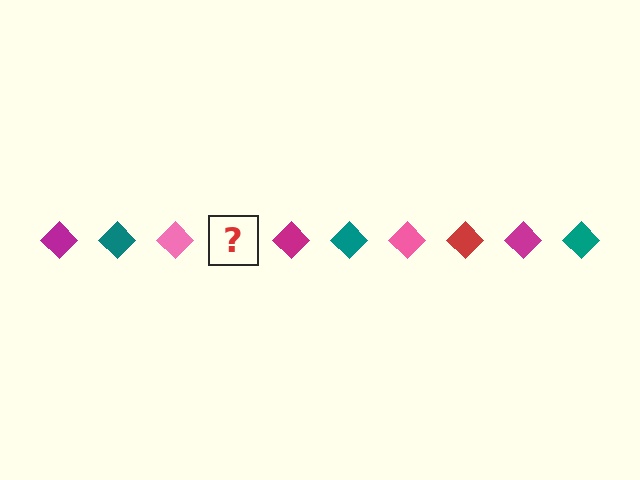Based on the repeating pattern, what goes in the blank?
The blank should be a red diamond.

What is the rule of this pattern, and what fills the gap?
The rule is that the pattern cycles through magenta, teal, pink, red diamonds. The gap should be filled with a red diamond.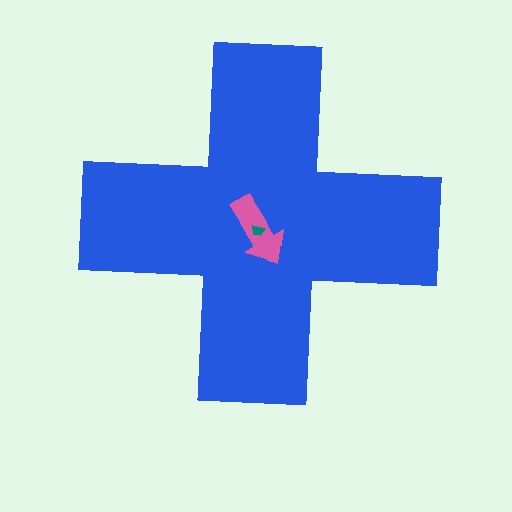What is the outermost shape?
The blue cross.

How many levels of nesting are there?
3.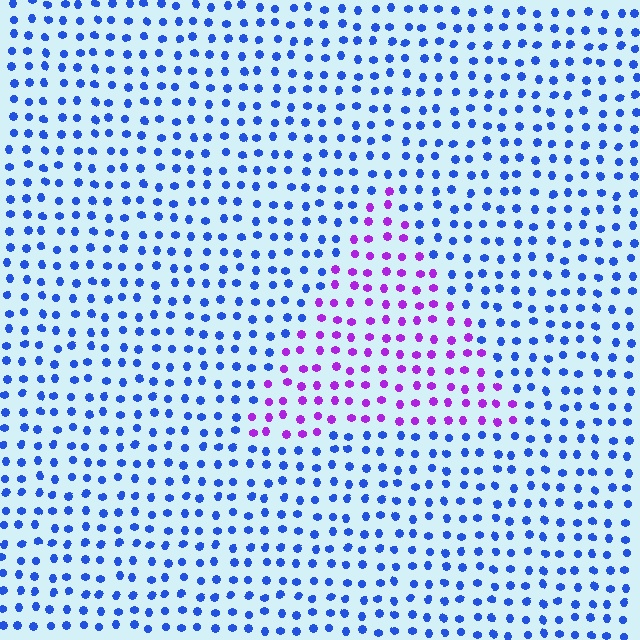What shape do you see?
I see a triangle.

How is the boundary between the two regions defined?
The boundary is defined purely by a slight shift in hue (about 60 degrees). Spacing, size, and orientation are identical on both sides.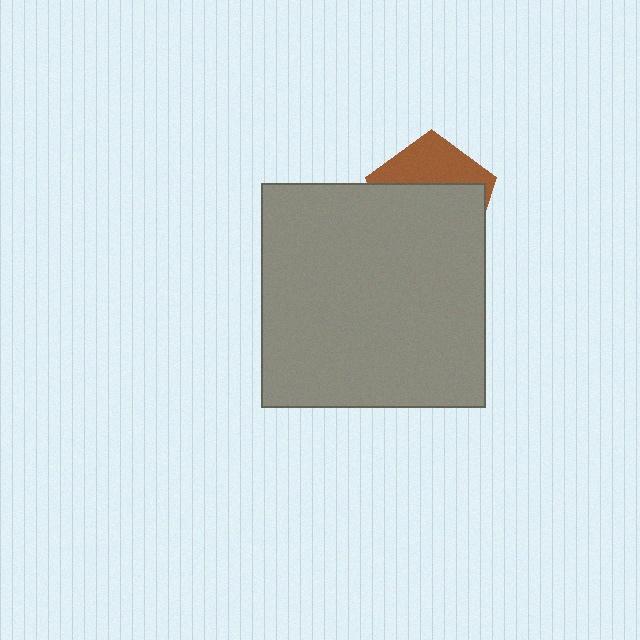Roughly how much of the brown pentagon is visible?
A small part of it is visible (roughly 36%).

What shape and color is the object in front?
The object in front is a gray square.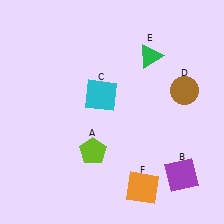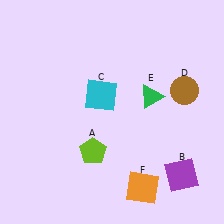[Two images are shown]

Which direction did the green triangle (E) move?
The green triangle (E) moved down.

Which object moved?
The green triangle (E) moved down.